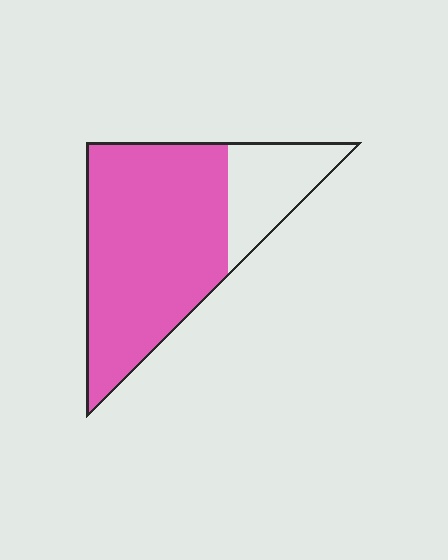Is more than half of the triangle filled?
Yes.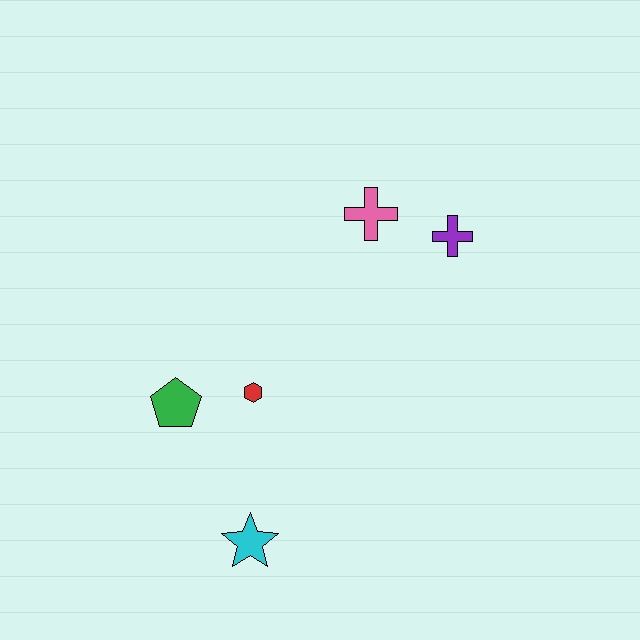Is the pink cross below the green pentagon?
No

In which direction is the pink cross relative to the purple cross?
The pink cross is to the left of the purple cross.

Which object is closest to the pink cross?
The purple cross is closest to the pink cross.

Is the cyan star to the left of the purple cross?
Yes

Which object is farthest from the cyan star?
The purple cross is farthest from the cyan star.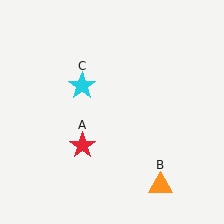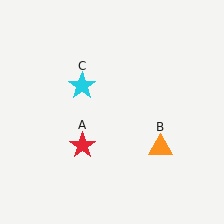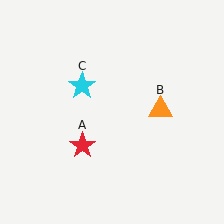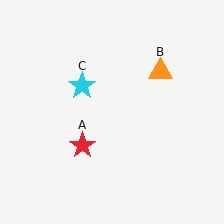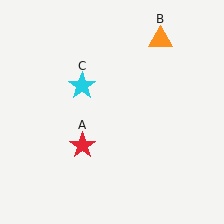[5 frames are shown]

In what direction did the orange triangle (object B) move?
The orange triangle (object B) moved up.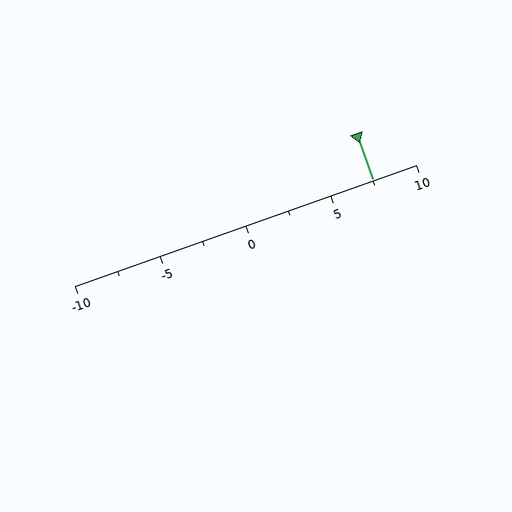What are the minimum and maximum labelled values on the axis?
The axis runs from -10 to 10.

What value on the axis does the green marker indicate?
The marker indicates approximately 7.5.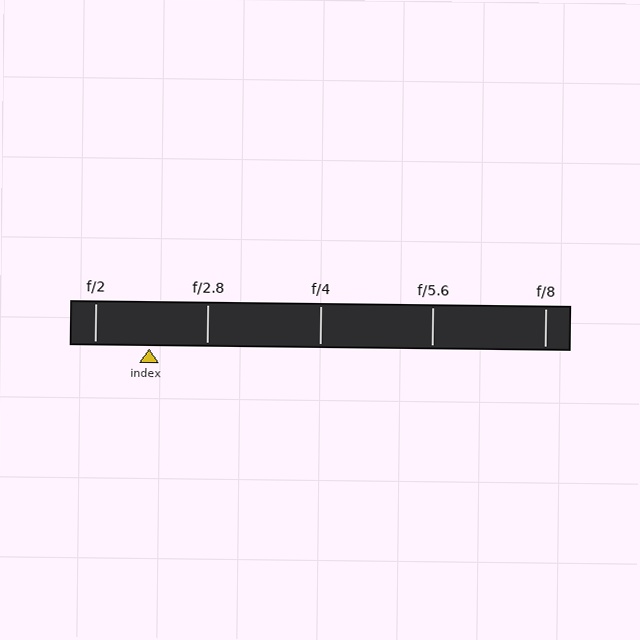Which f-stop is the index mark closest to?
The index mark is closest to f/2.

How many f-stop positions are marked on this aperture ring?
There are 5 f-stop positions marked.